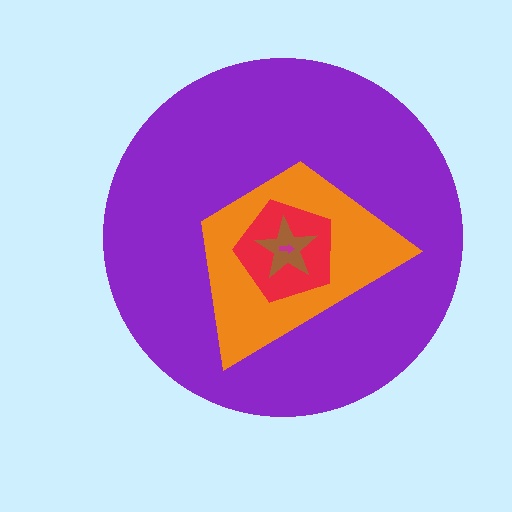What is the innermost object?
The magenta arrow.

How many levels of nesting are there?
5.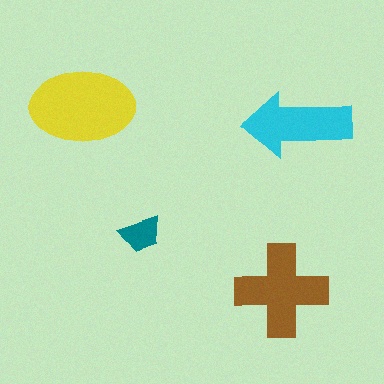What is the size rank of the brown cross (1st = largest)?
2nd.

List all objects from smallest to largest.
The teal trapezoid, the cyan arrow, the brown cross, the yellow ellipse.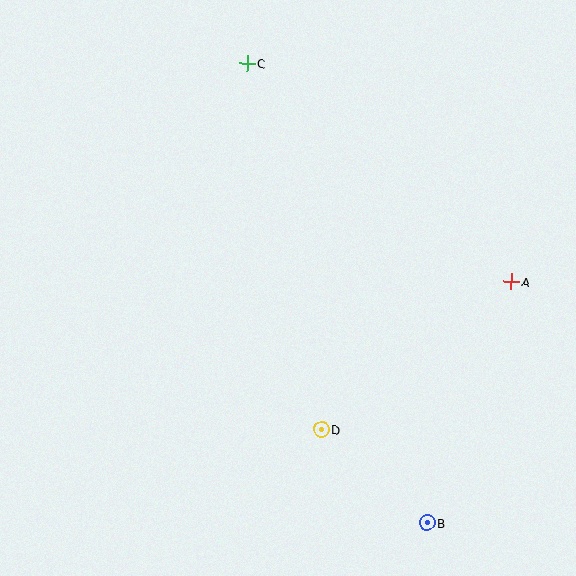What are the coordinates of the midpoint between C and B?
The midpoint between C and B is at (337, 293).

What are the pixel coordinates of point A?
Point A is at (511, 281).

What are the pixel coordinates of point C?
Point C is at (247, 63).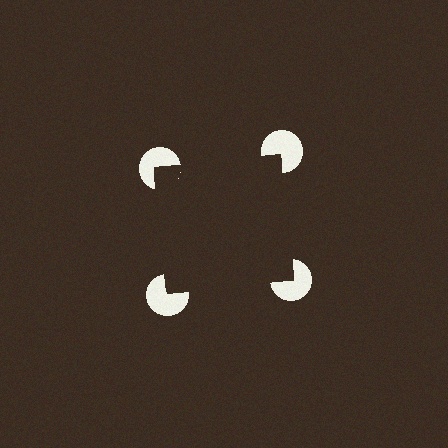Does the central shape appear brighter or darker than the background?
It typically appears slightly darker than the background, even though no actual brightness change is drawn.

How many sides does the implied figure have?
4 sides.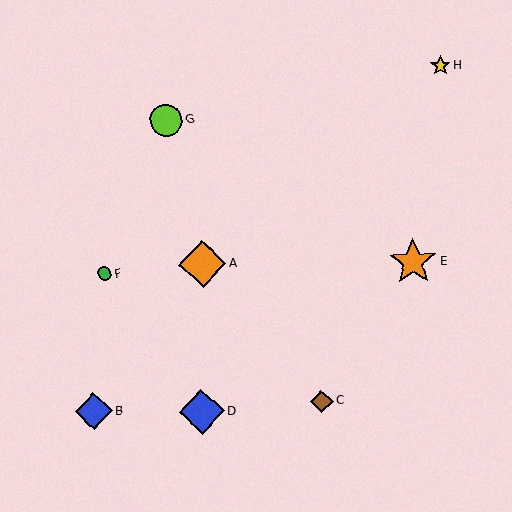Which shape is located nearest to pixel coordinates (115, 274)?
The green circle (labeled F) at (105, 274) is nearest to that location.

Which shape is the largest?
The orange star (labeled E) is the largest.